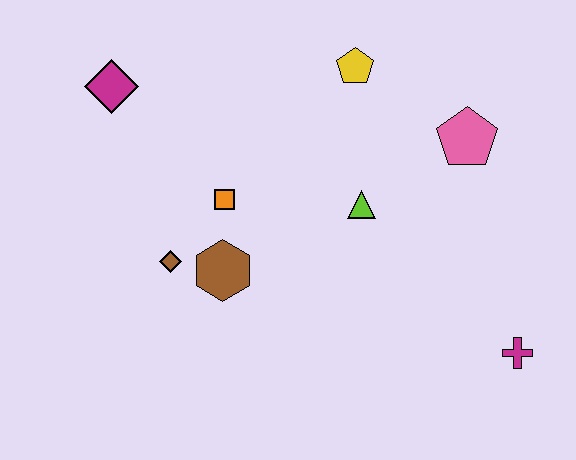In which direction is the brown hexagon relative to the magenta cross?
The brown hexagon is to the left of the magenta cross.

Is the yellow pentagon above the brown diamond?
Yes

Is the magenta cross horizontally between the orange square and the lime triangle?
No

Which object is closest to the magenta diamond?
The orange square is closest to the magenta diamond.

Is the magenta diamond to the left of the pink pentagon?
Yes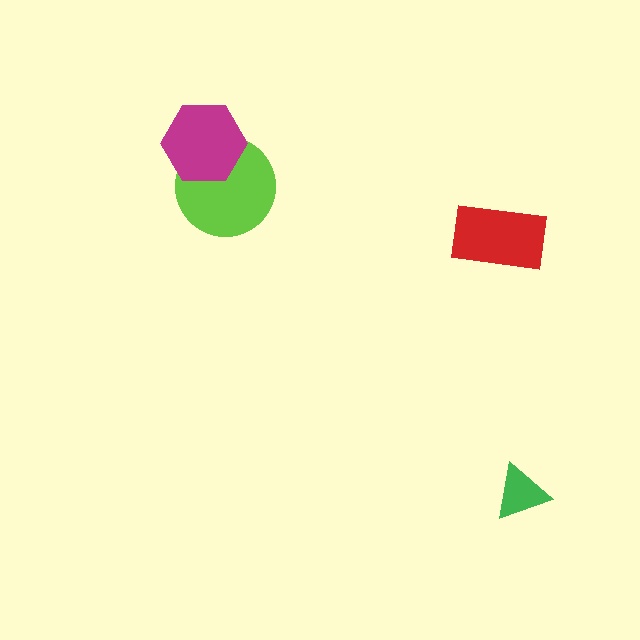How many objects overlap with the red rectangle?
0 objects overlap with the red rectangle.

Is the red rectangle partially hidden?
No, no other shape covers it.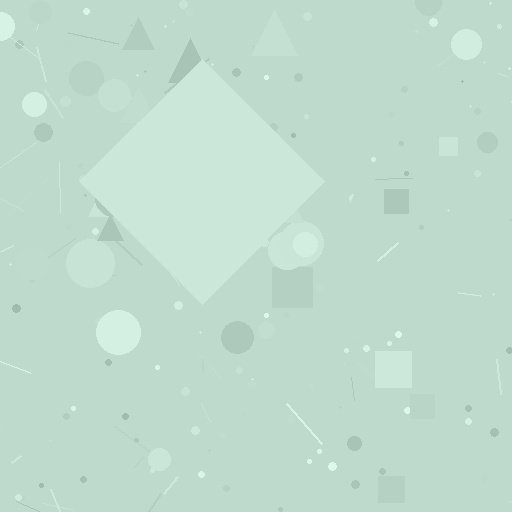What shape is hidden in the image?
A diamond is hidden in the image.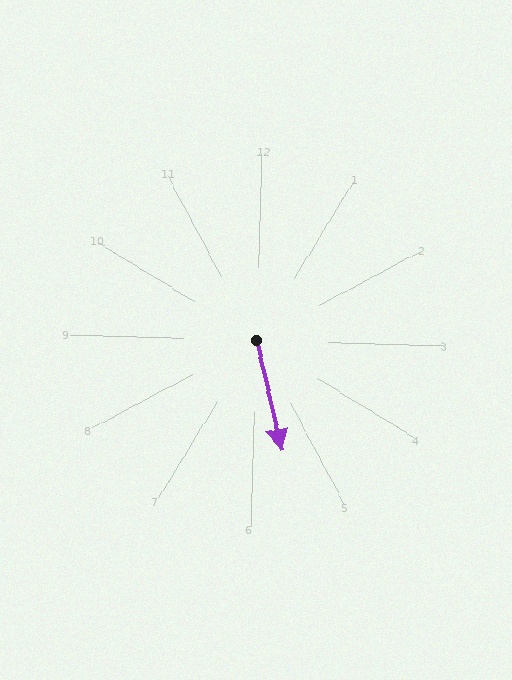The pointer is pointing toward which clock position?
Roughly 6 o'clock.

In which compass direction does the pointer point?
South.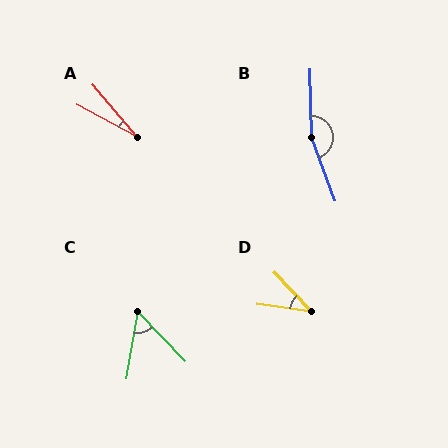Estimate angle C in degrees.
Approximately 54 degrees.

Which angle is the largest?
B, at approximately 161 degrees.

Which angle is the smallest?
A, at approximately 22 degrees.